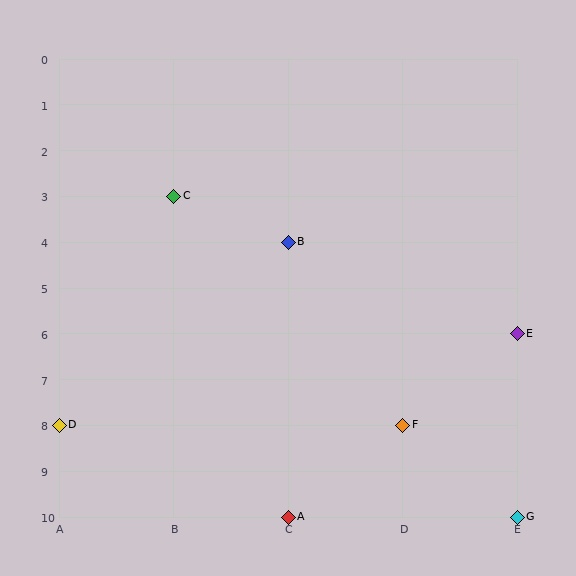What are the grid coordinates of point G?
Point G is at grid coordinates (E, 10).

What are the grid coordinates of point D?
Point D is at grid coordinates (A, 8).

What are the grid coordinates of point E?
Point E is at grid coordinates (E, 6).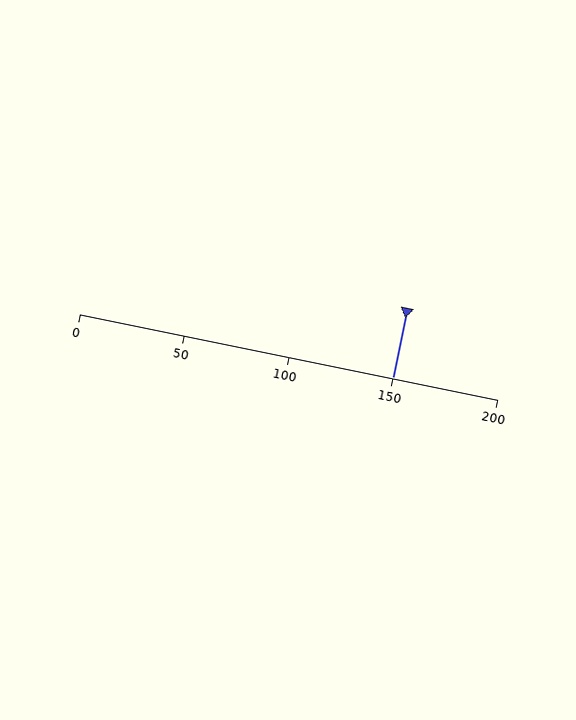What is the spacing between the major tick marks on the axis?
The major ticks are spaced 50 apart.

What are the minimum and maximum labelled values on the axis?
The axis runs from 0 to 200.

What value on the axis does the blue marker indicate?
The marker indicates approximately 150.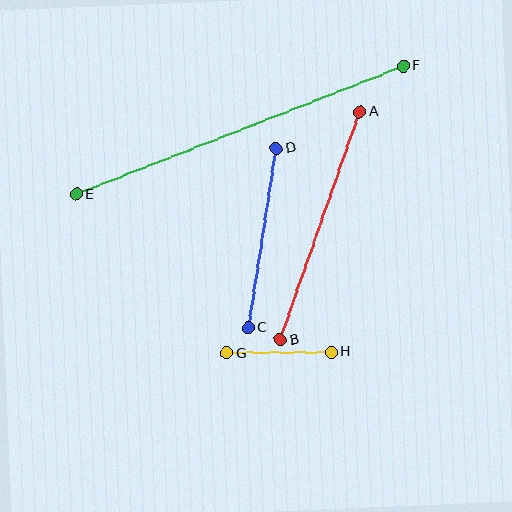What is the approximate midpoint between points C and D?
The midpoint is at approximately (262, 238) pixels.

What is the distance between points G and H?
The distance is approximately 105 pixels.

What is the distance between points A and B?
The distance is approximately 241 pixels.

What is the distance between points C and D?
The distance is approximately 181 pixels.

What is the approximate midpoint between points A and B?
The midpoint is at approximately (320, 226) pixels.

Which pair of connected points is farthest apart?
Points E and F are farthest apart.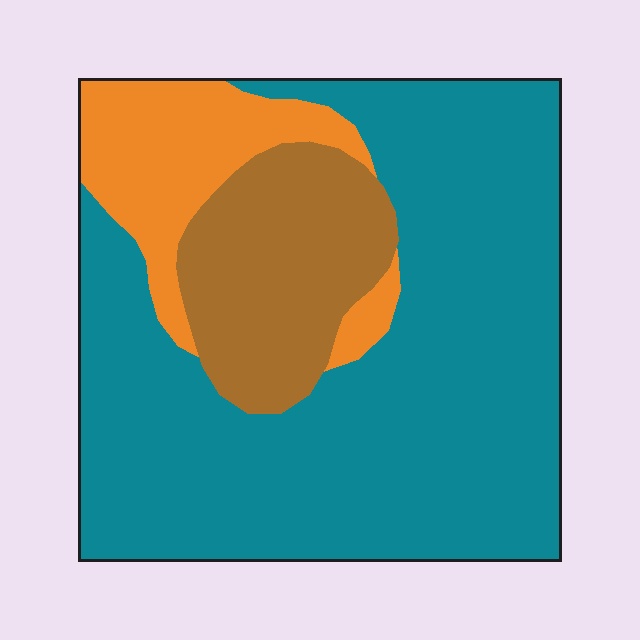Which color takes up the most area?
Teal, at roughly 65%.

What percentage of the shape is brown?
Brown covers about 20% of the shape.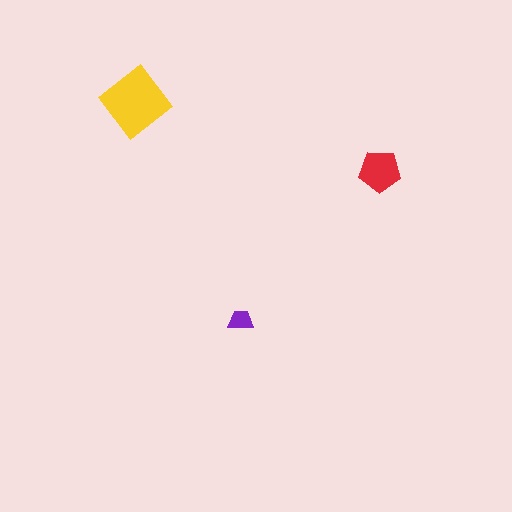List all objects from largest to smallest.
The yellow diamond, the red pentagon, the purple trapezoid.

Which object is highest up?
The yellow diamond is topmost.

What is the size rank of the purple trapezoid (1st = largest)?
3rd.